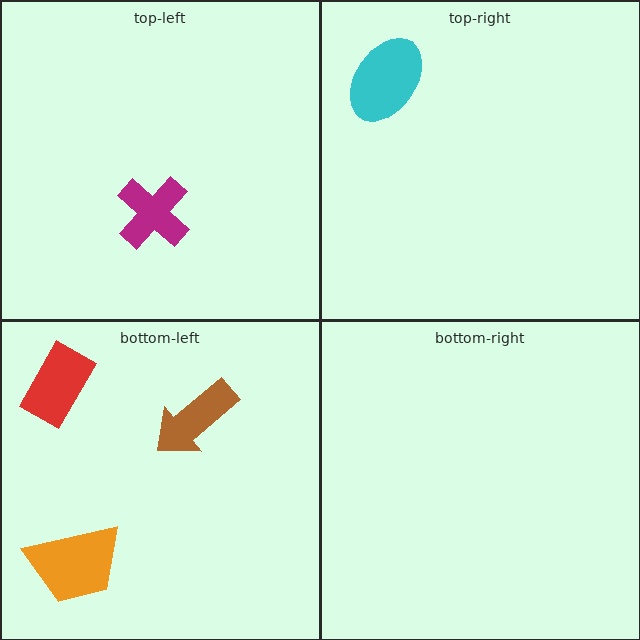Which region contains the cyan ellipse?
The top-right region.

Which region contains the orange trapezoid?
The bottom-left region.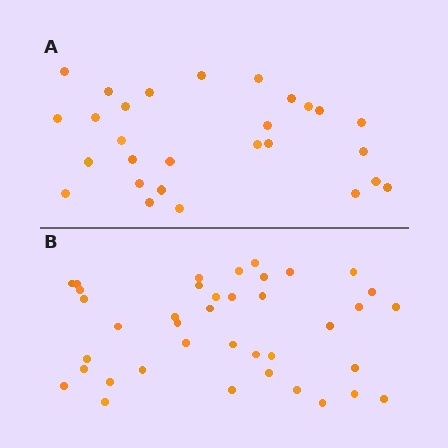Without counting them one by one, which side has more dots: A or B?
Region B (the bottom region) has more dots.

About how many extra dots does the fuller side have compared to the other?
Region B has roughly 12 or so more dots than region A.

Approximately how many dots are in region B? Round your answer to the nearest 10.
About 40 dots. (The exact count is 39, which rounds to 40.)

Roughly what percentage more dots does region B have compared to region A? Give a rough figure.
About 40% more.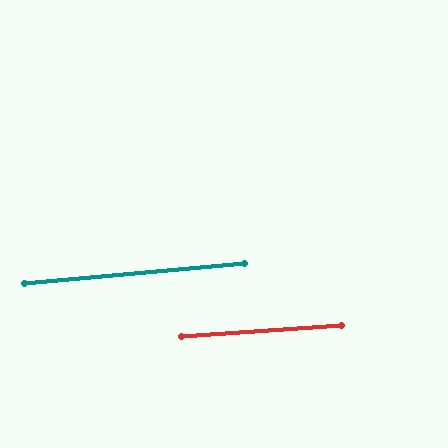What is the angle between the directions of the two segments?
Approximately 1 degree.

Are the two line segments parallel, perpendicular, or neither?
Parallel — their directions differ by only 1.2°.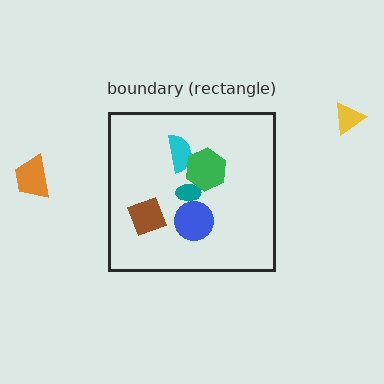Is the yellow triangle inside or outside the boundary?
Outside.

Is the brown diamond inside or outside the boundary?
Inside.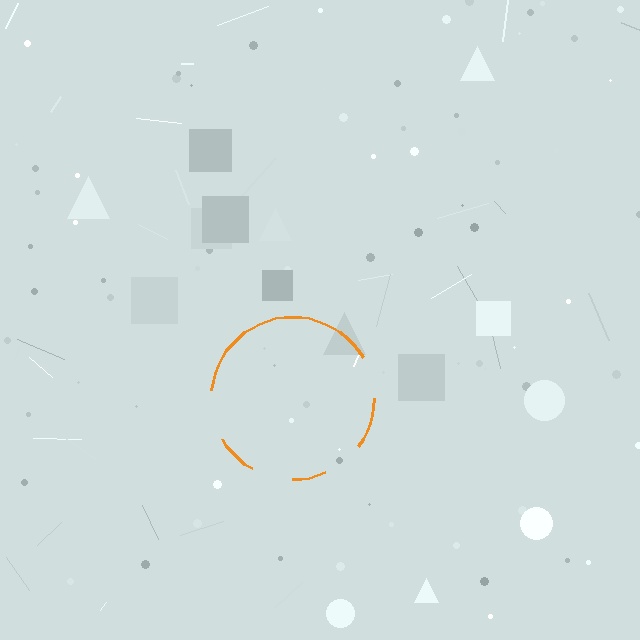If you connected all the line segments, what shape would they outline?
They would outline a circle.